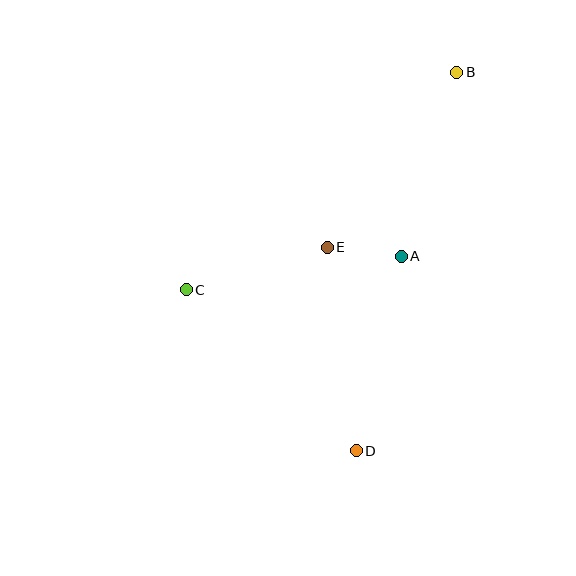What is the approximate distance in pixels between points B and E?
The distance between B and E is approximately 218 pixels.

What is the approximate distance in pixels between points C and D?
The distance between C and D is approximately 235 pixels.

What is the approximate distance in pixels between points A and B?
The distance between A and B is approximately 192 pixels.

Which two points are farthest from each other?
Points B and D are farthest from each other.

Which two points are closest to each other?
Points A and E are closest to each other.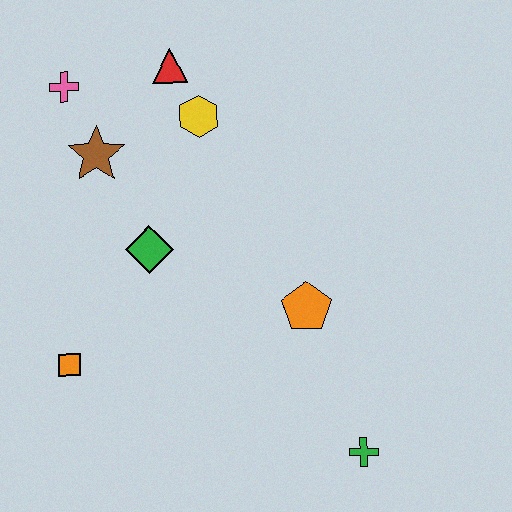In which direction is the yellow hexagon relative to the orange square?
The yellow hexagon is above the orange square.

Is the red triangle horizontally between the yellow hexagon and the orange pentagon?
No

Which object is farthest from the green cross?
The pink cross is farthest from the green cross.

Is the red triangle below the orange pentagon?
No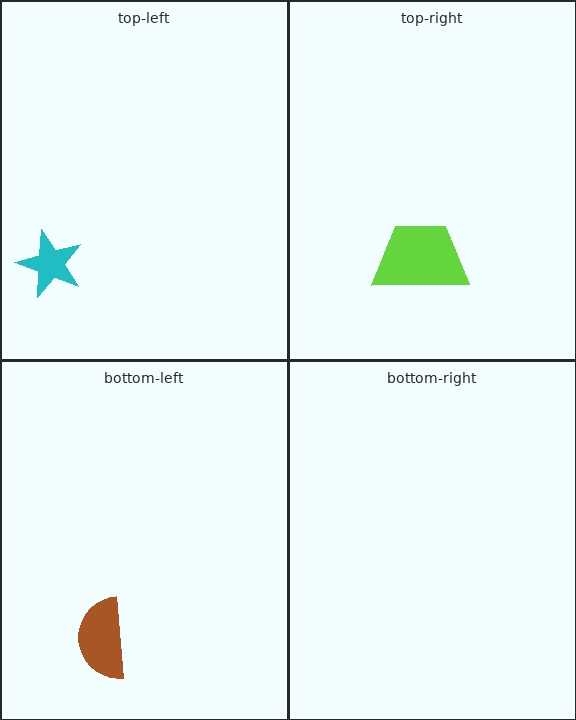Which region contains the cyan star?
The top-left region.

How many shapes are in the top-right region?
1.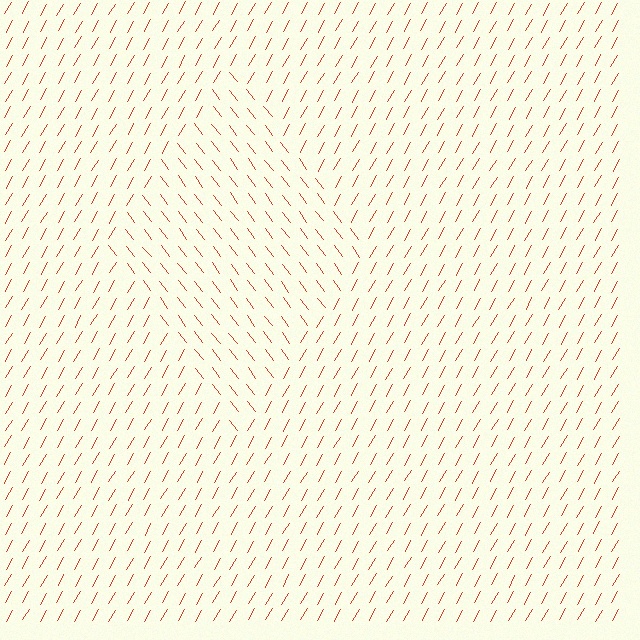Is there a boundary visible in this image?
Yes, there is a texture boundary formed by a change in line orientation.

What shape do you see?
I see a diamond.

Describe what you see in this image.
The image is filled with small red line segments. A diamond region in the image has lines oriented differently from the surrounding lines, creating a visible texture boundary.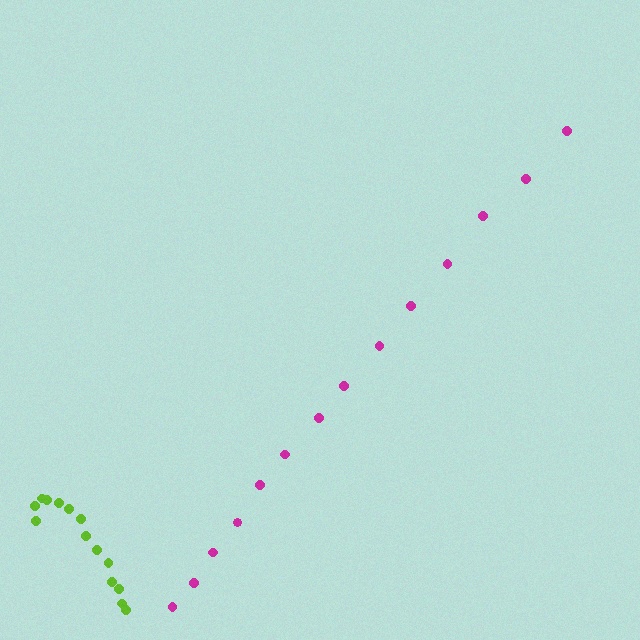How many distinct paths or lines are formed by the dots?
There are 2 distinct paths.